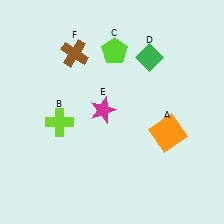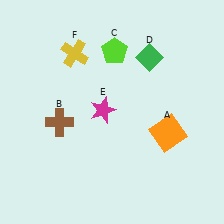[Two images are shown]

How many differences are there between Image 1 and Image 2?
There are 2 differences between the two images.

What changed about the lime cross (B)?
In Image 1, B is lime. In Image 2, it changed to brown.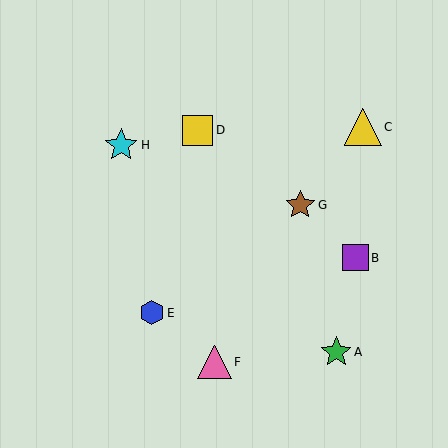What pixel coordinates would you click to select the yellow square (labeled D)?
Click at (198, 130) to select the yellow square D.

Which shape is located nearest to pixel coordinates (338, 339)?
The green star (labeled A) at (336, 352) is nearest to that location.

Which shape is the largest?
The yellow triangle (labeled C) is the largest.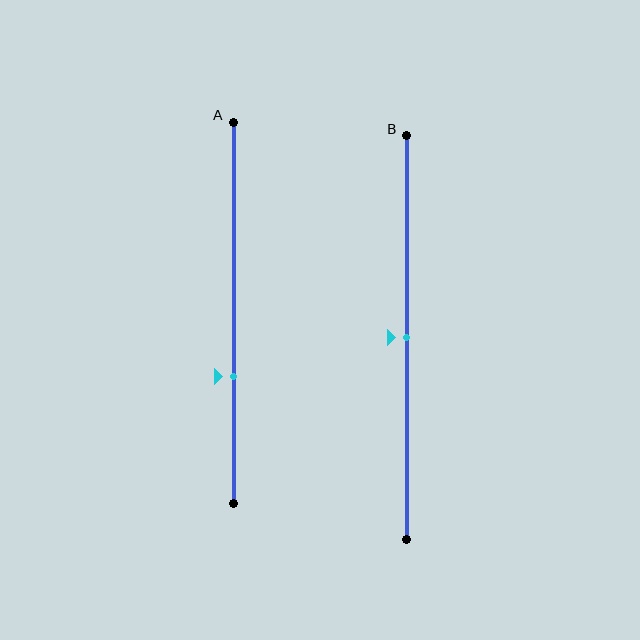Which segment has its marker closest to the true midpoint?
Segment B has its marker closest to the true midpoint.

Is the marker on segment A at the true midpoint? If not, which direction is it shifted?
No, the marker on segment A is shifted downward by about 17% of the segment length.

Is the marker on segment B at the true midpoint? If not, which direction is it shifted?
Yes, the marker on segment B is at the true midpoint.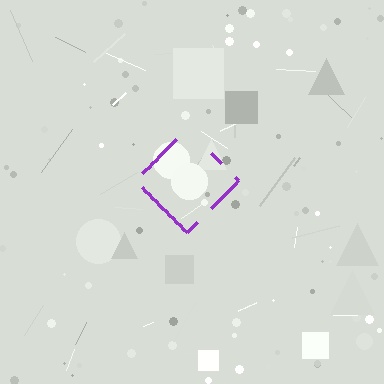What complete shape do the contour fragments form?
The contour fragments form a diamond.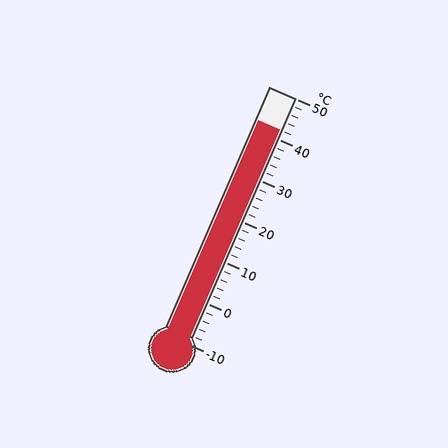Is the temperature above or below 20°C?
The temperature is above 20°C.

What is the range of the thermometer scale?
The thermometer scale ranges from -10°C to 50°C.